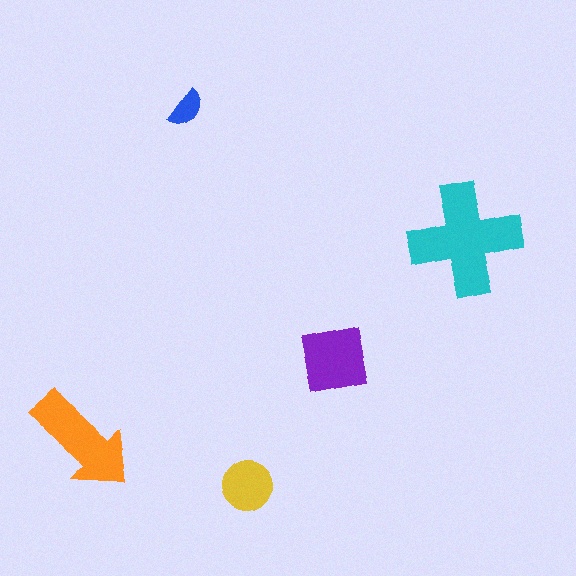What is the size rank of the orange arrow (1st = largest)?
2nd.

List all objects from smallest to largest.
The blue semicircle, the yellow circle, the purple square, the orange arrow, the cyan cross.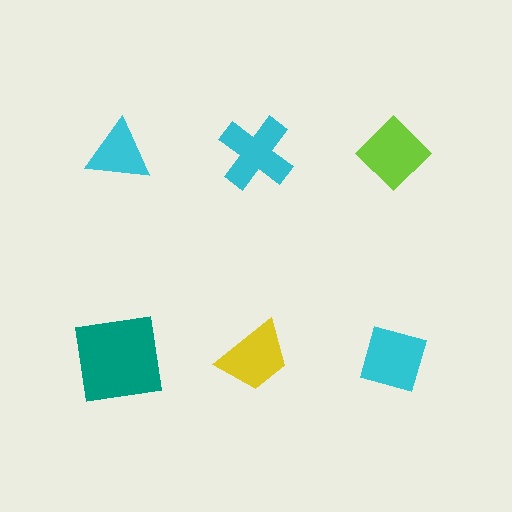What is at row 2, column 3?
A cyan diamond.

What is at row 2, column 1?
A teal square.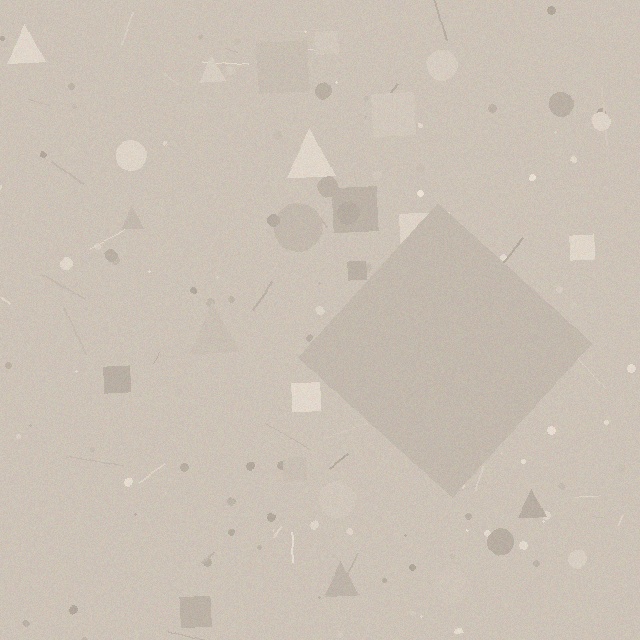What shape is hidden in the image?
A diamond is hidden in the image.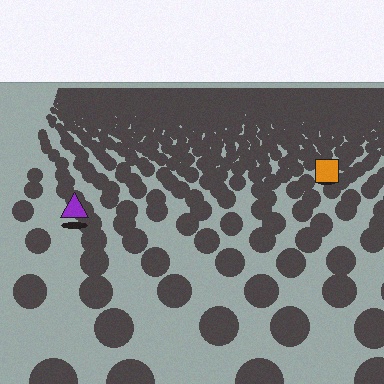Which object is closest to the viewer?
The purple triangle is closest. The texture marks near it are larger and more spread out.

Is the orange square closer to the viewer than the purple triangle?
No. The purple triangle is closer — you can tell from the texture gradient: the ground texture is coarser near it.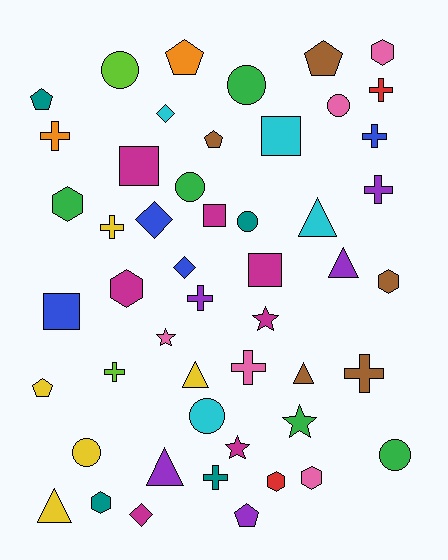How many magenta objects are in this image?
There are 7 magenta objects.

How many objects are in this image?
There are 50 objects.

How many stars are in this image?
There are 4 stars.